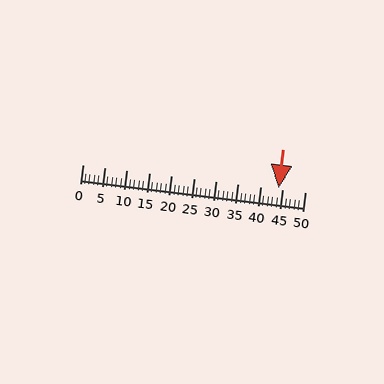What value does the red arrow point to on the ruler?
The red arrow points to approximately 44.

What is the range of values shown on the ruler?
The ruler shows values from 0 to 50.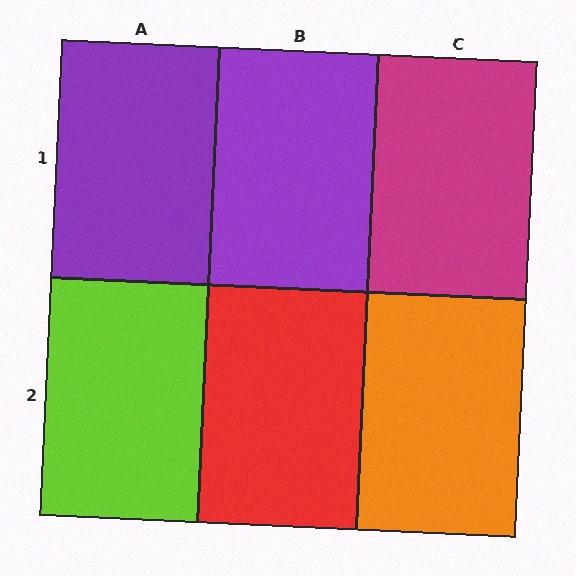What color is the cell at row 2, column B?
Red.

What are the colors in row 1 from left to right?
Purple, purple, magenta.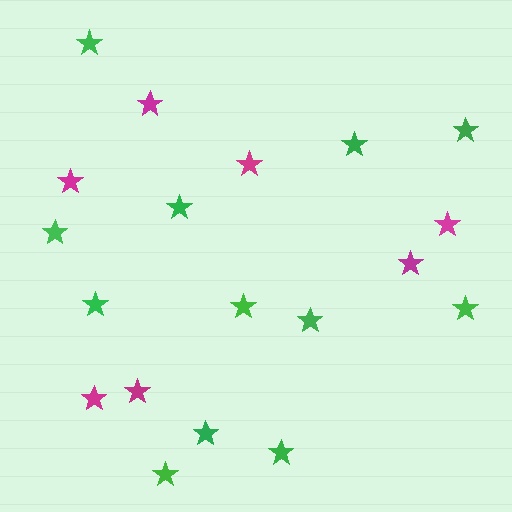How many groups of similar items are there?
There are 2 groups: one group of magenta stars (7) and one group of green stars (12).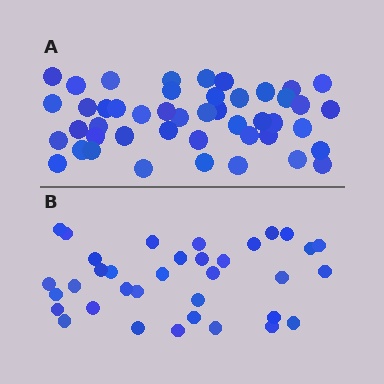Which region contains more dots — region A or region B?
Region A (the top region) has more dots.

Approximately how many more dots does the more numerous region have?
Region A has roughly 12 or so more dots than region B.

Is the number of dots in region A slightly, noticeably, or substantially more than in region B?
Region A has noticeably more, but not dramatically so. The ratio is roughly 1.3 to 1.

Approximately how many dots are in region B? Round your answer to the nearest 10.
About 40 dots. (The exact count is 35, which rounds to 40.)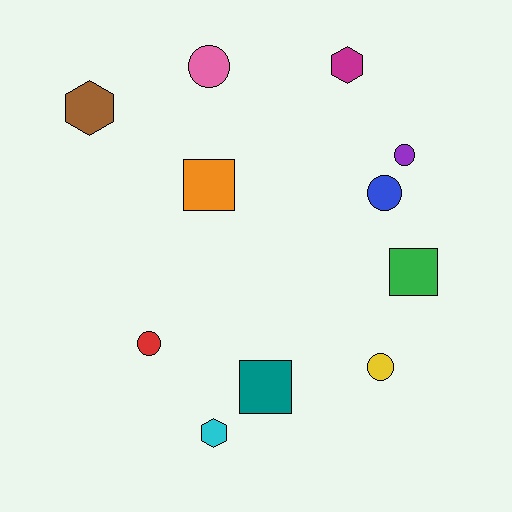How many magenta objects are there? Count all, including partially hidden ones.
There is 1 magenta object.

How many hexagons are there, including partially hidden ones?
There are 3 hexagons.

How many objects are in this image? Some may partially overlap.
There are 11 objects.